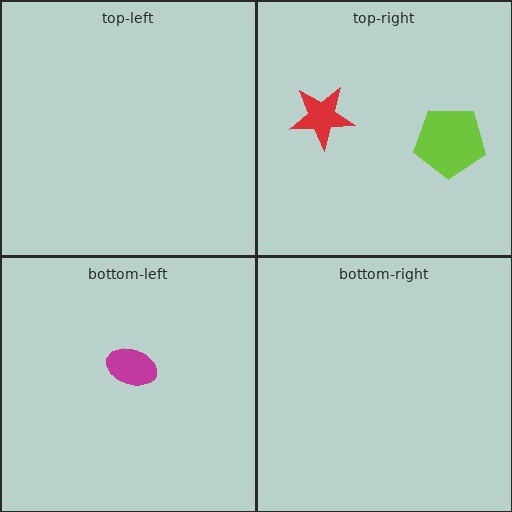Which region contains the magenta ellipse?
The bottom-left region.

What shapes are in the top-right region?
The lime pentagon, the red star.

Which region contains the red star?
The top-right region.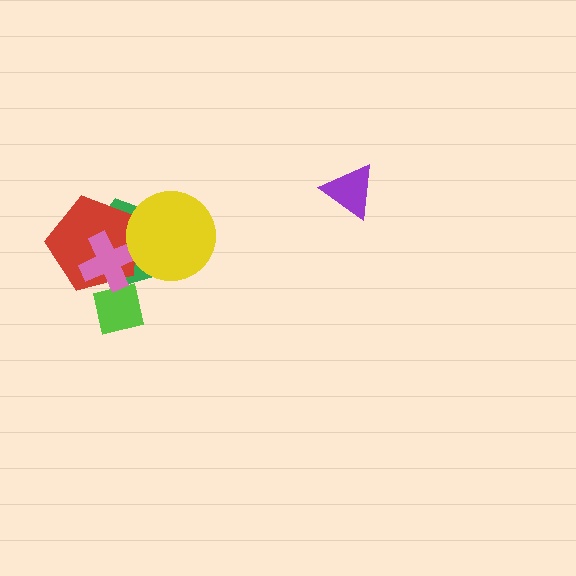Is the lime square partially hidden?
Yes, it is partially covered by another shape.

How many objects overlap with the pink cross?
3 objects overlap with the pink cross.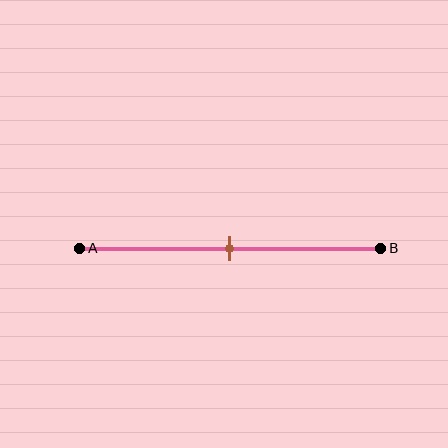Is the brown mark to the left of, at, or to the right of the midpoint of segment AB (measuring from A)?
The brown mark is approximately at the midpoint of segment AB.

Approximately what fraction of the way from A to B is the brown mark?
The brown mark is approximately 50% of the way from A to B.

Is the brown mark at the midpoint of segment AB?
Yes, the mark is approximately at the midpoint.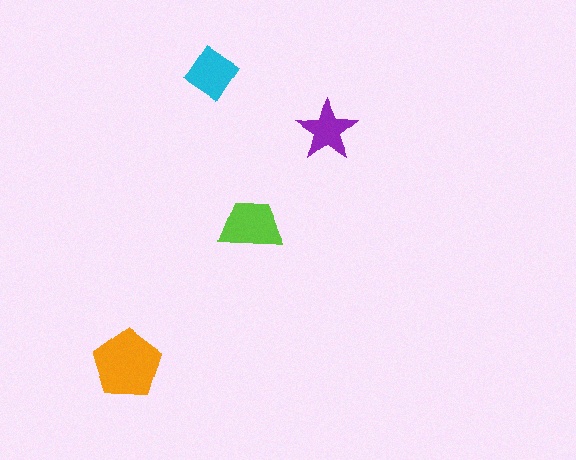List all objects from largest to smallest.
The orange pentagon, the lime trapezoid, the cyan diamond, the purple star.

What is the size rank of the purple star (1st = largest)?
4th.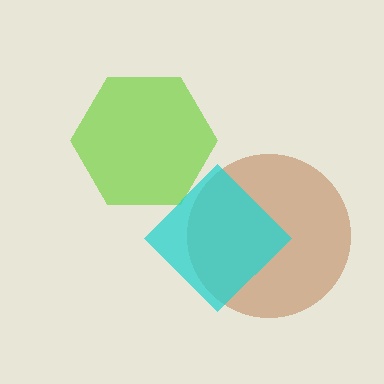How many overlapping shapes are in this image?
There are 3 overlapping shapes in the image.